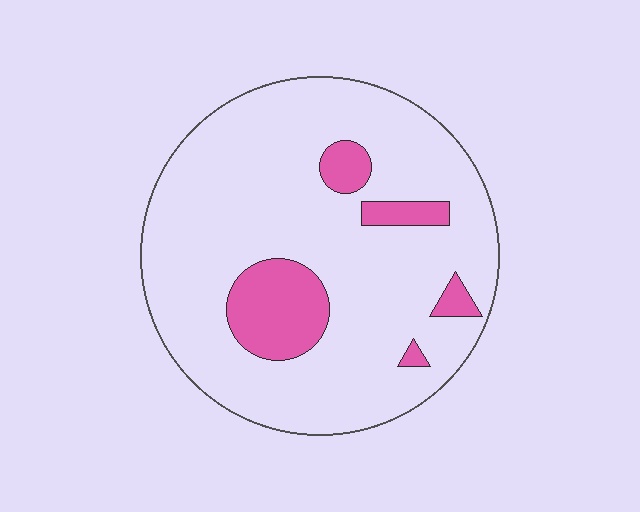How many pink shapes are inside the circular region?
5.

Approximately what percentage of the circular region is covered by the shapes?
Approximately 15%.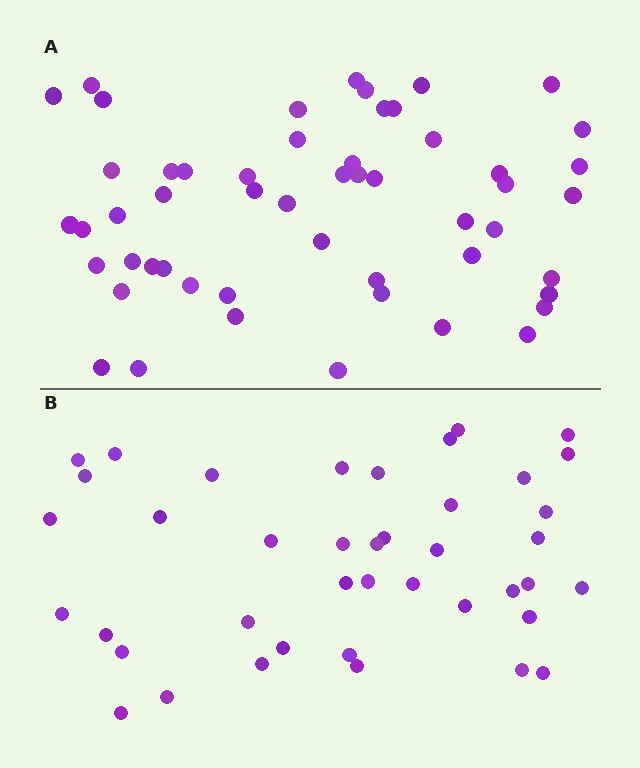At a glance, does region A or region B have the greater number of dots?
Region A (the top region) has more dots.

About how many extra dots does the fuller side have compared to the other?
Region A has roughly 12 or so more dots than region B.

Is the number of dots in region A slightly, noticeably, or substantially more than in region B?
Region A has noticeably more, but not dramatically so. The ratio is roughly 1.3 to 1.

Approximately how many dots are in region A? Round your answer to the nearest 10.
About 50 dots. (The exact count is 53, which rounds to 50.)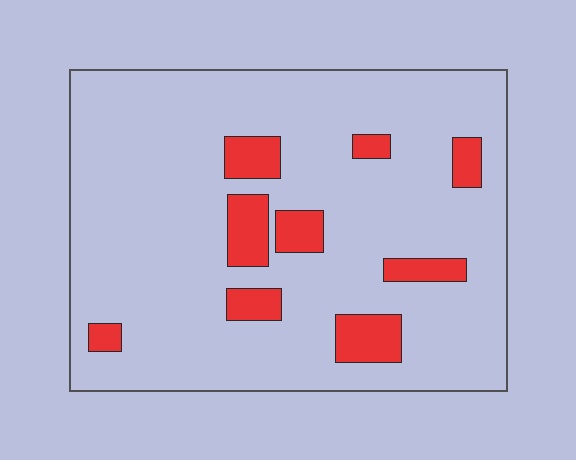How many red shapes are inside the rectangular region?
9.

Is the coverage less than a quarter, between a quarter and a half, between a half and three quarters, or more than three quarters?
Less than a quarter.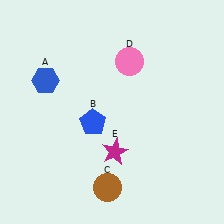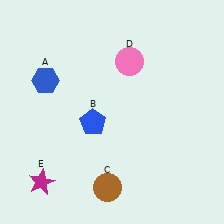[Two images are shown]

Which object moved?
The magenta star (E) moved left.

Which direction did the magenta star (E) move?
The magenta star (E) moved left.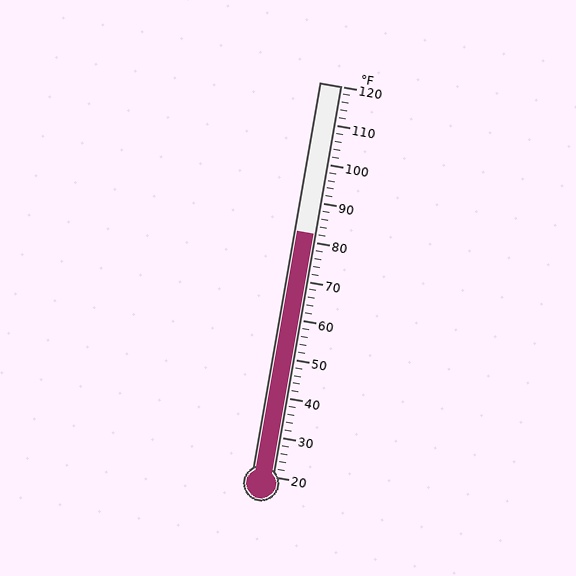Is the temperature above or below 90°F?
The temperature is below 90°F.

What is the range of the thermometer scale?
The thermometer scale ranges from 20°F to 120°F.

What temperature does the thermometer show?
The thermometer shows approximately 82°F.